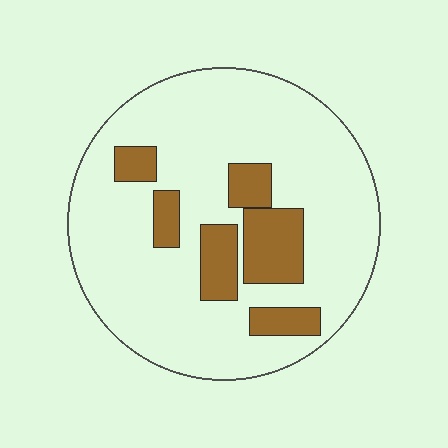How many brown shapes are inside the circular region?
6.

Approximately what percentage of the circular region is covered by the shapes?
Approximately 20%.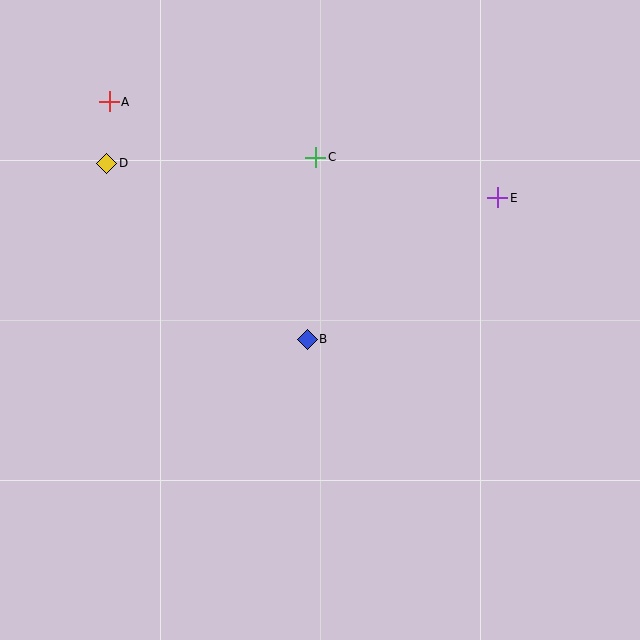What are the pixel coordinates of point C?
Point C is at (316, 157).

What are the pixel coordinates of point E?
Point E is at (498, 198).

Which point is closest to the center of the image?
Point B at (307, 339) is closest to the center.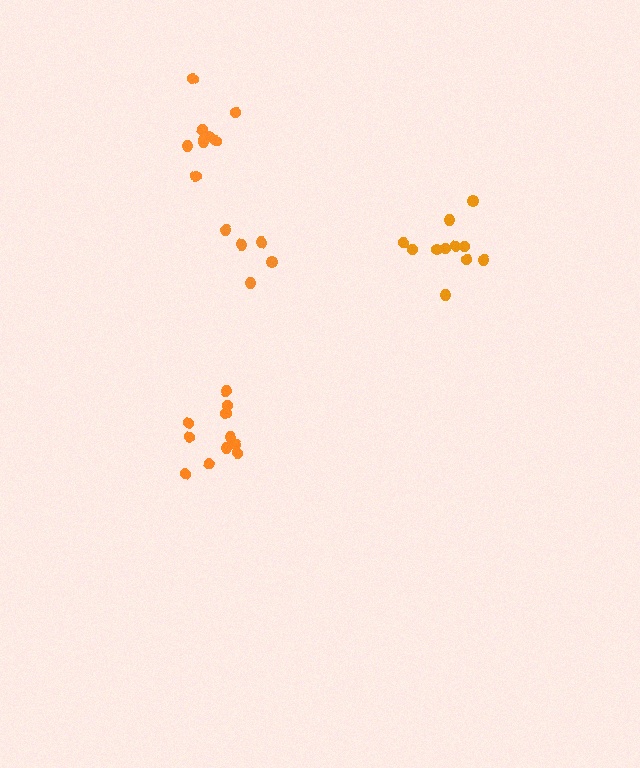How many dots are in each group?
Group 1: 11 dots, Group 2: 9 dots, Group 3: 5 dots, Group 4: 11 dots (36 total).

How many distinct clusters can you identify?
There are 4 distinct clusters.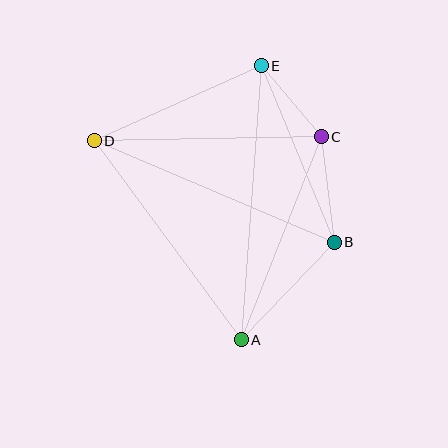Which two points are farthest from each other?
Points A and E are farthest from each other.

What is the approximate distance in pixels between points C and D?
The distance between C and D is approximately 227 pixels.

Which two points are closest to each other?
Points C and E are closest to each other.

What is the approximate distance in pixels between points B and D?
The distance between B and D is approximately 260 pixels.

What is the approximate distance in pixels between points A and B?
The distance between A and B is approximately 135 pixels.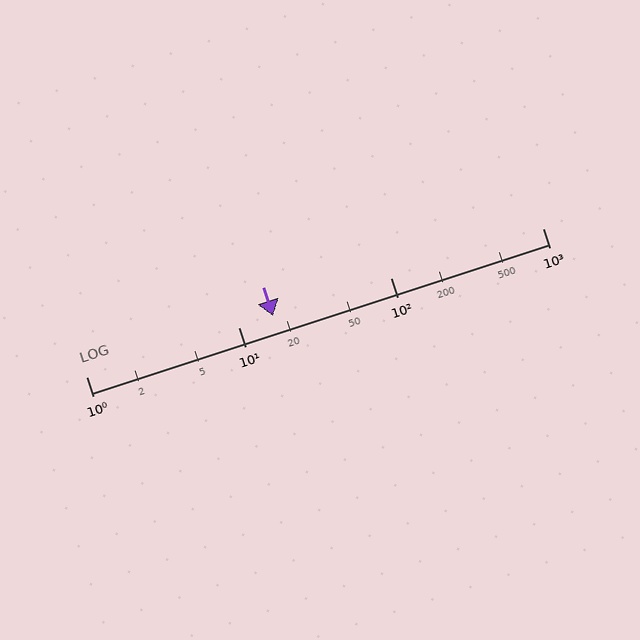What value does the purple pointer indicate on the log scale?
The pointer indicates approximately 17.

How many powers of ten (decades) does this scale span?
The scale spans 3 decades, from 1 to 1000.